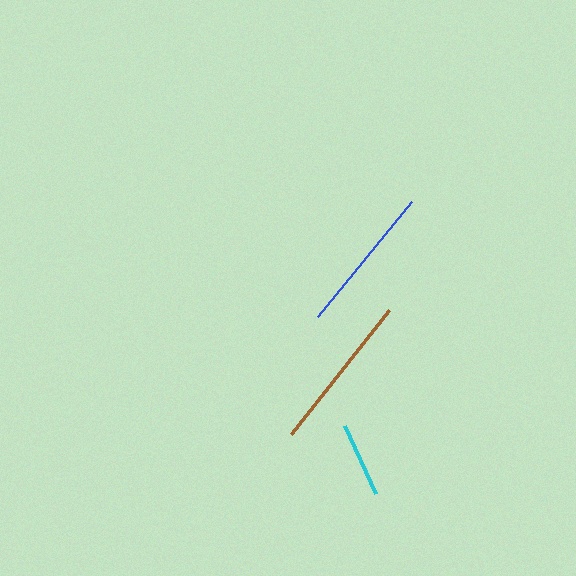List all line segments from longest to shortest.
From longest to shortest: brown, blue, cyan.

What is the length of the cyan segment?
The cyan segment is approximately 75 pixels long.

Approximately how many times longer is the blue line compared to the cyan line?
The blue line is approximately 2.0 times the length of the cyan line.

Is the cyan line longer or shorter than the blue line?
The blue line is longer than the cyan line.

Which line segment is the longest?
The brown line is the longest at approximately 158 pixels.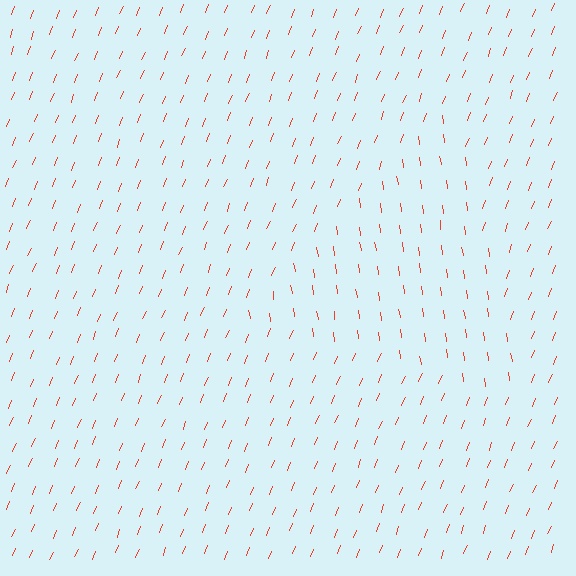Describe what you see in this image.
The image is filled with small red line segments. A triangle region in the image has lines oriented differently from the surrounding lines, creating a visible texture boundary.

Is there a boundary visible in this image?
Yes, there is a texture boundary formed by a change in line orientation.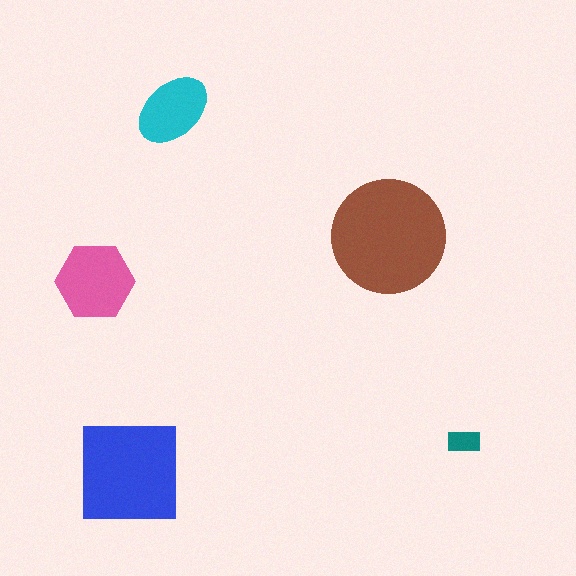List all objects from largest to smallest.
The brown circle, the blue square, the pink hexagon, the cyan ellipse, the teal rectangle.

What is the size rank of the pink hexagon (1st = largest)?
3rd.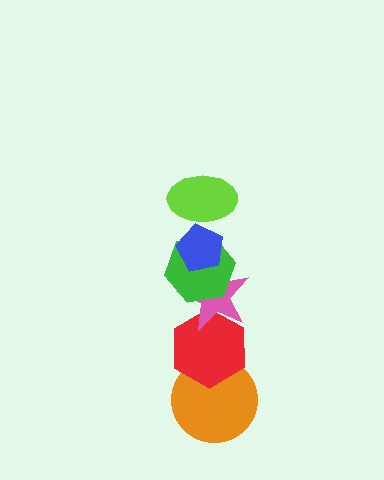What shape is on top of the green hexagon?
The lime ellipse is on top of the green hexagon.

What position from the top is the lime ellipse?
The lime ellipse is 2nd from the top.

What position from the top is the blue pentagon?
The blue pentagon is 1st from the top.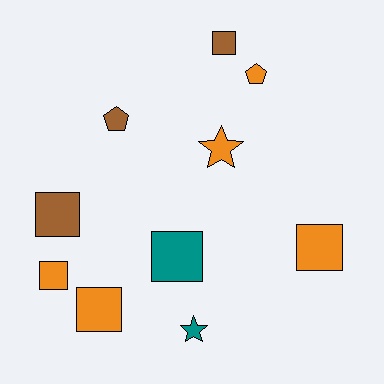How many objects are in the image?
There are 10 objects.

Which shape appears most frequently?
Square, with 6 objects.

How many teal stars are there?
There is 1 teal star.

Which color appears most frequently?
Orange, with 5 objects.